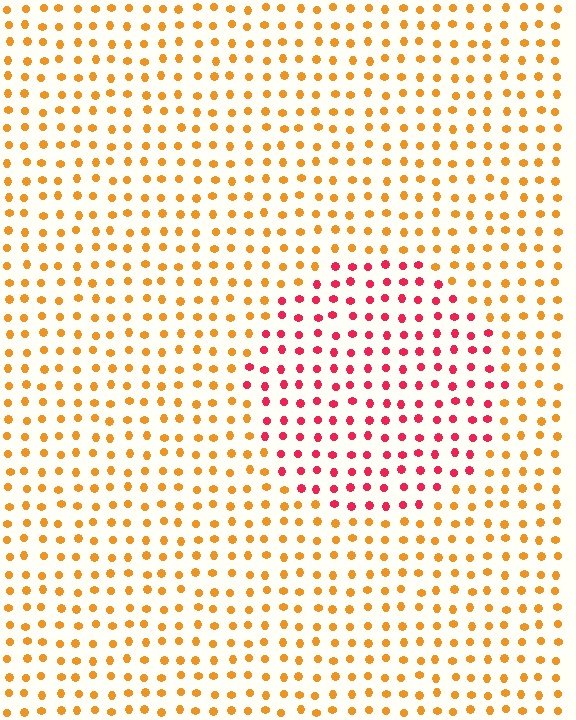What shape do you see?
I see a circle.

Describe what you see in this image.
The image is filled with small orange elements in a uniform arrangement. A circle-shaped region is visible where the elements are tinted to a slightly different hue, forming a subtle color boundary.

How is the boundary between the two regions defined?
The boundary is defined purely by a slight shift in hue (about 48 degrees). Spacing, size, and orientation are identical on both sides.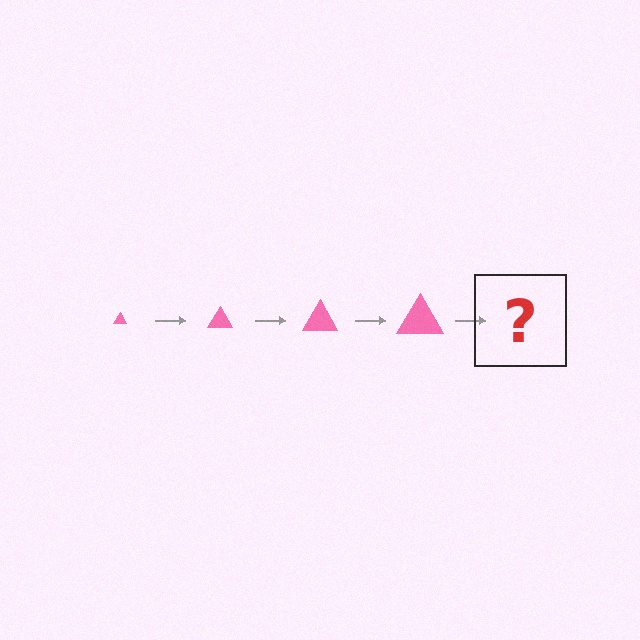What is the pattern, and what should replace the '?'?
The pattern is that the triangle gets progressively larger each step. The '?' should be a pink triangle, larger than the previous one.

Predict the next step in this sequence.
The next step is a pink triangle, larger than the previous one.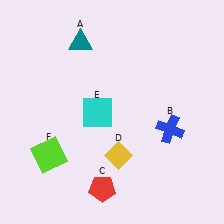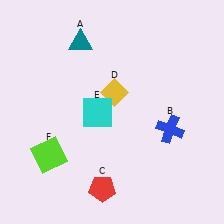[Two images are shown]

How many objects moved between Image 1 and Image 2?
1 object moved between the two images.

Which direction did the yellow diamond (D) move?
The yellow diamond (D) moved up.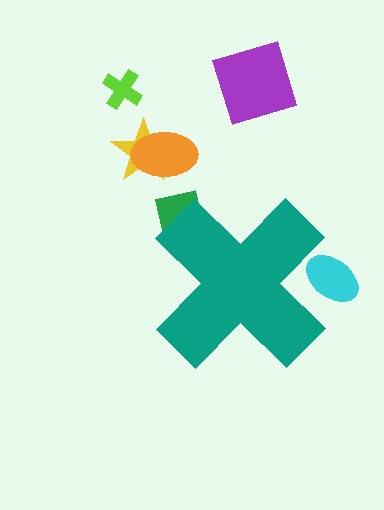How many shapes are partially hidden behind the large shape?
2 shapes are partially hidden.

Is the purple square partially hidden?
No, the purple square is fully visible.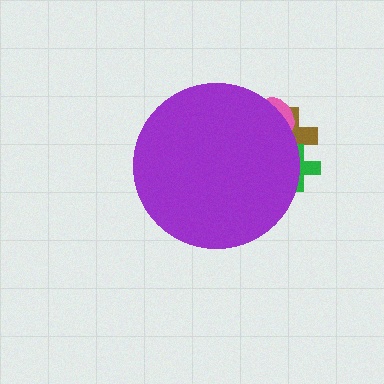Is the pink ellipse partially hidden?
Yes, the pink ellipse is partially hidden behind the purple circle.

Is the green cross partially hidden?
Yes, the green cross is partially hidden behind the purple circle.